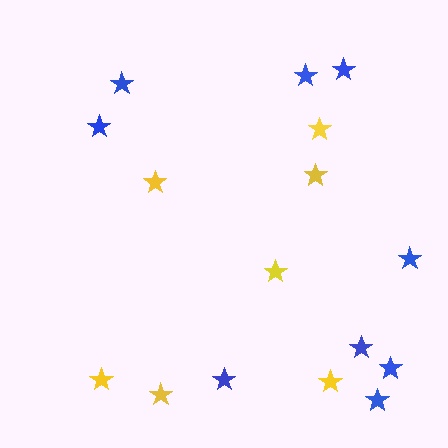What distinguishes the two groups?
There are 2 groups: one group of blue stars (9) and one group of yellow stars (7).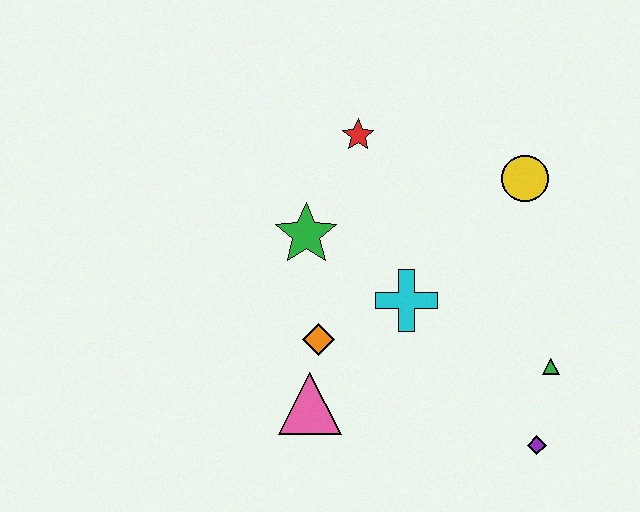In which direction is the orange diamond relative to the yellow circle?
The orange diamond is to the left of the yellow circle.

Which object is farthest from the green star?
The purple diamond is farthest from the green star.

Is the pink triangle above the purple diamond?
Yes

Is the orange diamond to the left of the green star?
No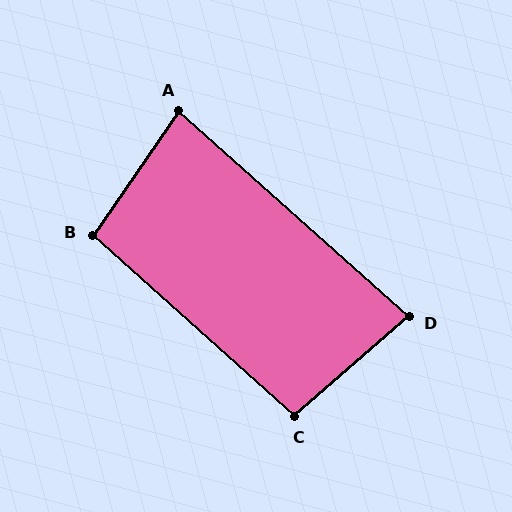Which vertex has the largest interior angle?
B, at approximately 97 degrees.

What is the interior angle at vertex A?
Approximately 83 degrees (acute).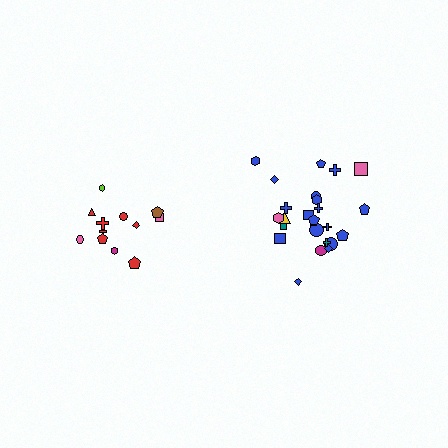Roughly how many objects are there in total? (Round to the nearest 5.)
Roughly 35 objects in total.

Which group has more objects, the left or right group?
The right group.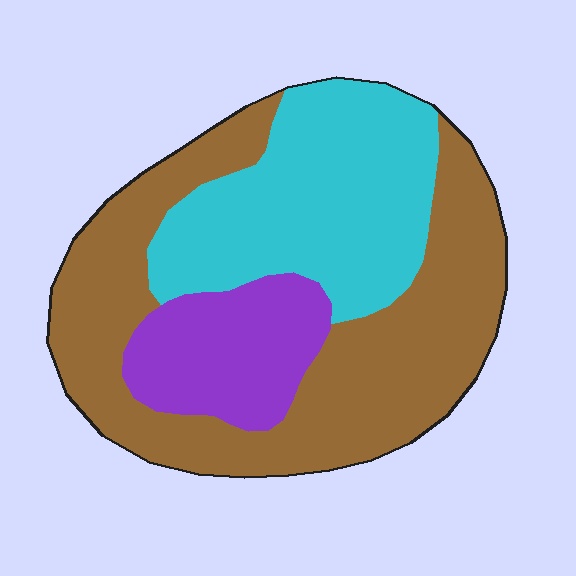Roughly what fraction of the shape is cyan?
Cyan takes up about one third (1/3) of the shape.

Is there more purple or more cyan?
Cyan.